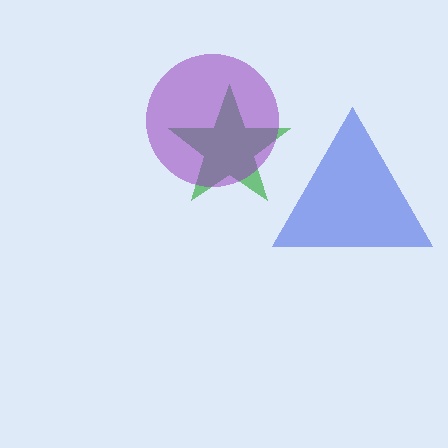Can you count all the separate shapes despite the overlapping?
Yes, there are 3 separate shapes.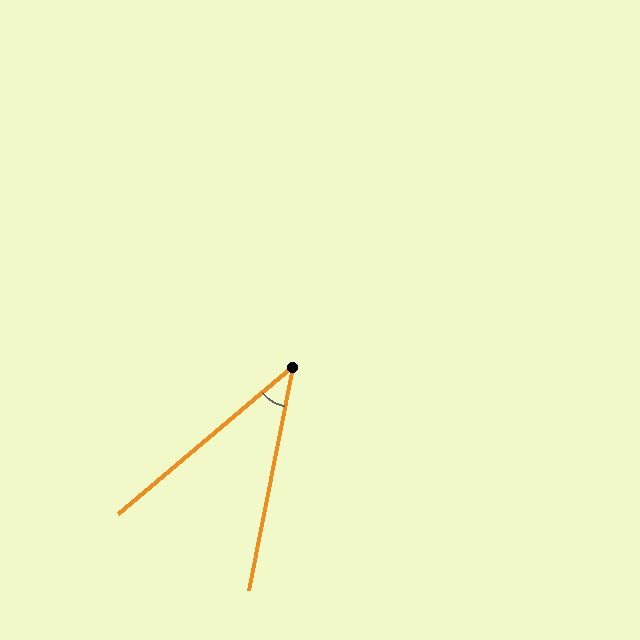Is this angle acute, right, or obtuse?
It is acute.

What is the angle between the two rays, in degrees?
Approximately 39 degrees.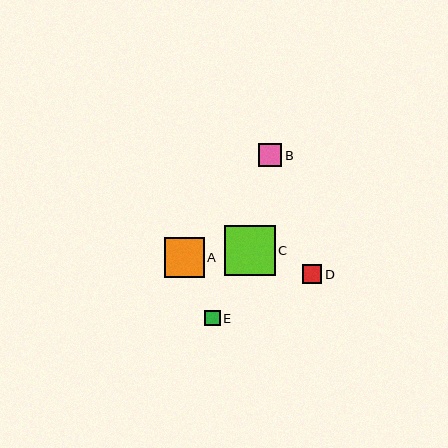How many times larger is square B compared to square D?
Square B is approximately 1.2 times the size of square D.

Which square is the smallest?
Square E is the smallest with a size of approximately 15 pixels.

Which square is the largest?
Square C is the largest with a size of approximately 50 pixels.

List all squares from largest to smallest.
From largest to smallest: C, A, B, D, E.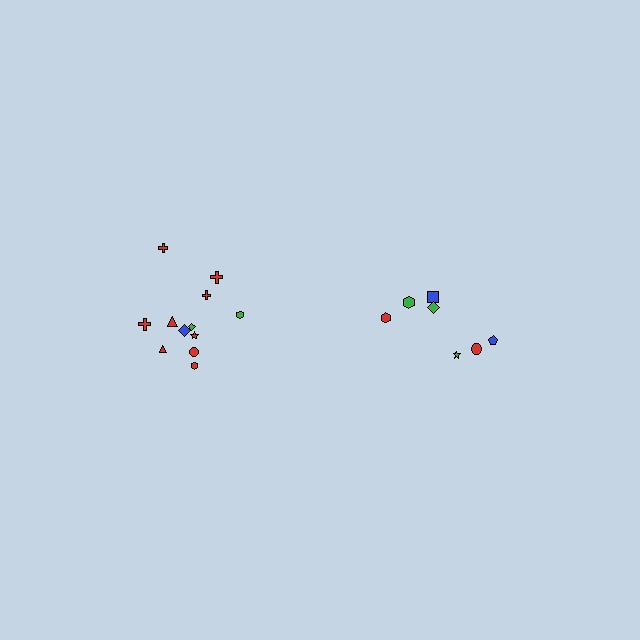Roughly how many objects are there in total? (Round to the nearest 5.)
Roughly 20 objects in total.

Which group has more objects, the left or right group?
The left group.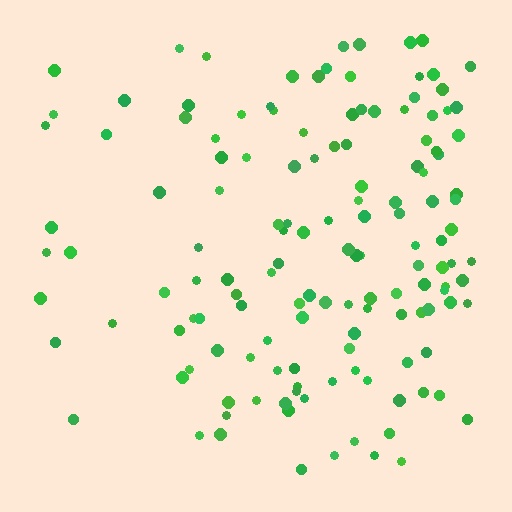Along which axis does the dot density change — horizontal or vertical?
Horizontal.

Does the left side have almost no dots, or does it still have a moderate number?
Still a moderate number, just noticeably fewer than the right.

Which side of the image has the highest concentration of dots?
The right.